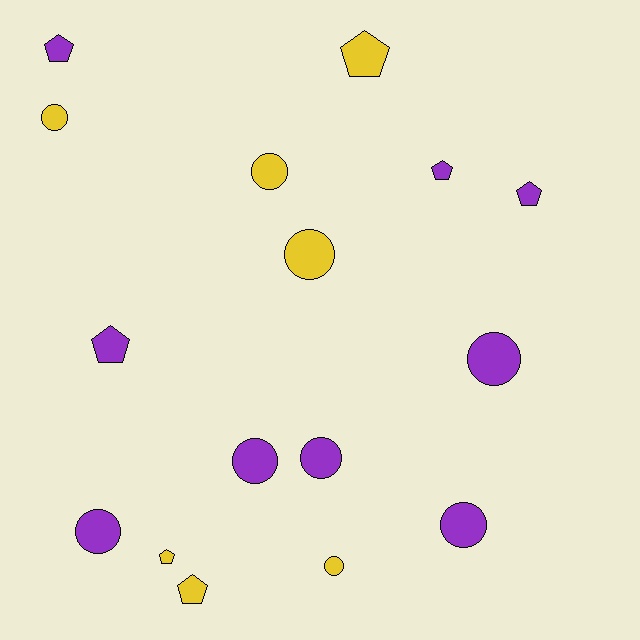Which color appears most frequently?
Purple, with 9 objects.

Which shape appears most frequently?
Circle, with 9 objects.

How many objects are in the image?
There are 16 objects.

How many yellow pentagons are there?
There are 3 yellow pentagons.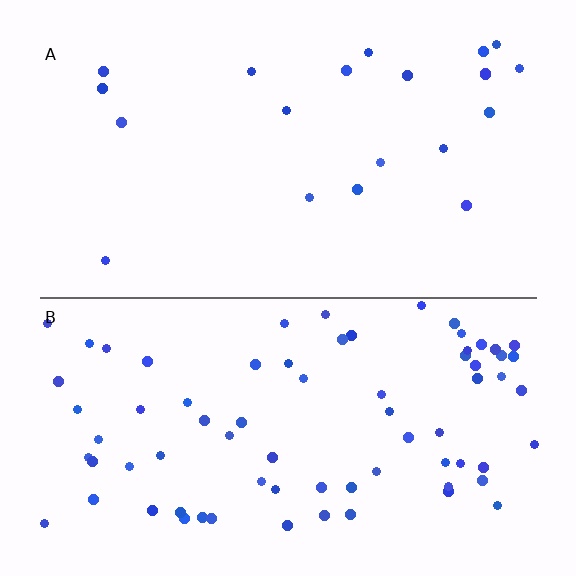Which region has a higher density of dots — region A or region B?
B (the bottom).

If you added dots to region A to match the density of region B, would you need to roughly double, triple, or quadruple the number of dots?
Approximately quadruple.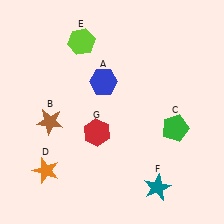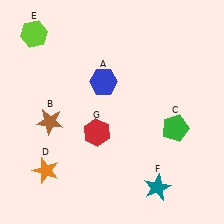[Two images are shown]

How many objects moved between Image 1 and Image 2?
1 object moved between the two images.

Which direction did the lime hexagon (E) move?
The lime hexagon (E) moved left.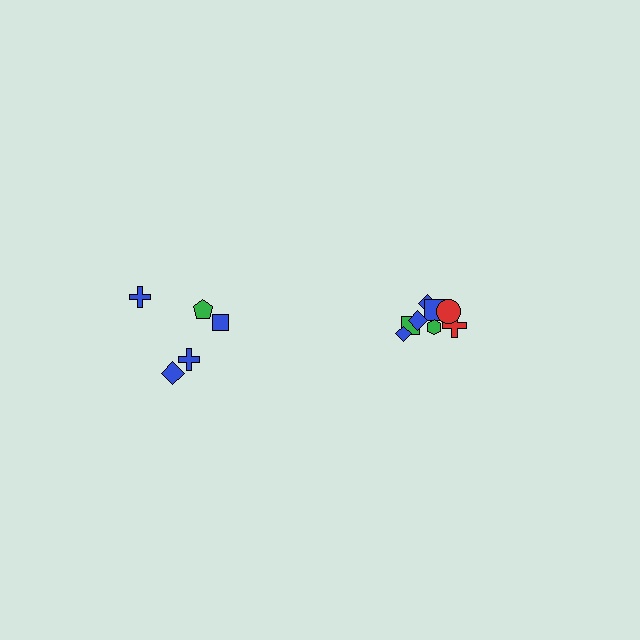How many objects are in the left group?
There are 5 objects.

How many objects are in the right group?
There are 8 objects.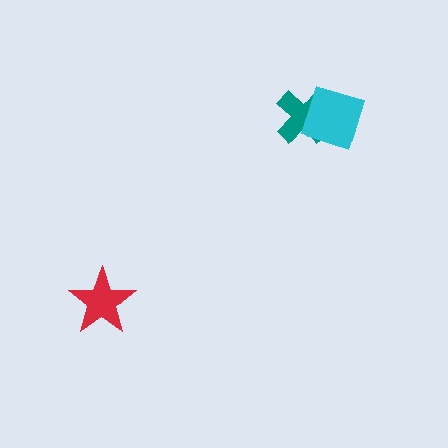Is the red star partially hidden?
No, no other shape covers it.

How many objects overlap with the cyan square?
1 object overlaps with the cyan square.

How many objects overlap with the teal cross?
1 object overlaps with the teal cross.